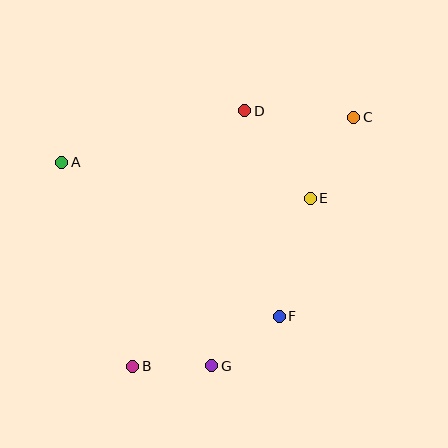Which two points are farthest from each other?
Points B and C are farthest from each other.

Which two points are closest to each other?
Points B and G are closest to each other.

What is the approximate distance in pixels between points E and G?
The distance between E and G is approximately 194 pixels.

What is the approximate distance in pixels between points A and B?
The distance between A and B is approximately 216 pixels.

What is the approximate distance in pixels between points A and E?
The distance between A and E is approximately 251 pixels.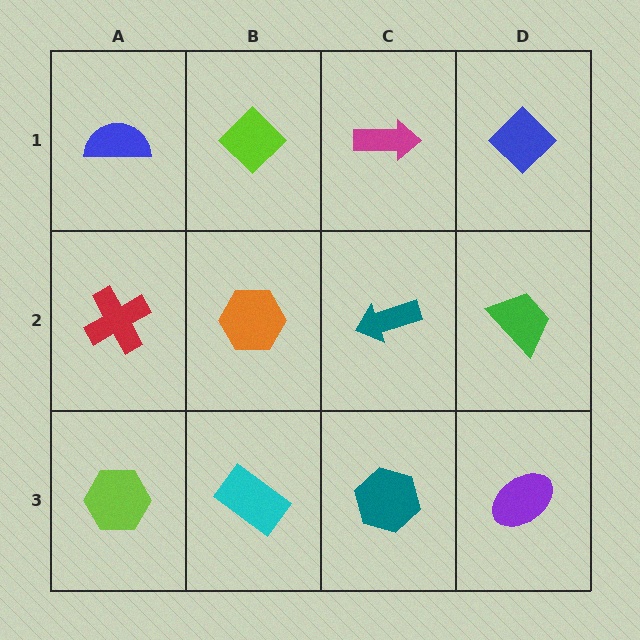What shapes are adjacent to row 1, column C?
A teal arrow (row 2, column C), a lime diamond (row 1, column B), a blue diamond (row 1, column D).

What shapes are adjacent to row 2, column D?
A blue diamond (row 1, column D), a purple ellipse (row 3, column D), a teal arrow (row 2, column C).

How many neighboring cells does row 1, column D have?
2.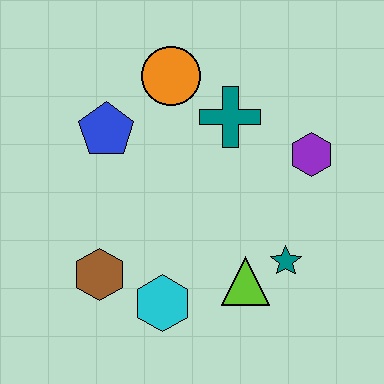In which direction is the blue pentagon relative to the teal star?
The blue pentagon is to the left of the teal star.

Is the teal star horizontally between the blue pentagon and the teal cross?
No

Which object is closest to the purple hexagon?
The teal cross is closest to the purple hexagon.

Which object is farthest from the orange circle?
The cyan hexagon is farthest from the orange circle.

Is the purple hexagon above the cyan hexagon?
Yes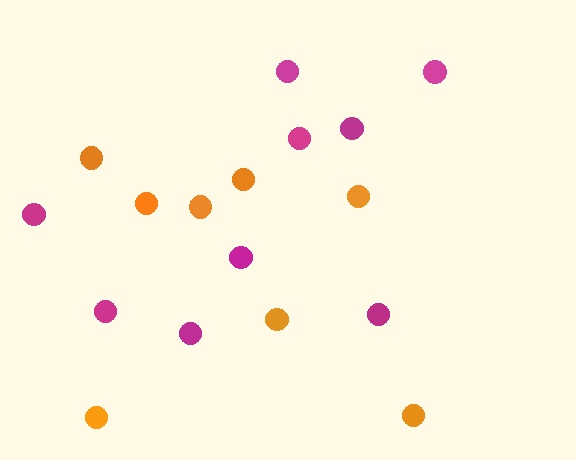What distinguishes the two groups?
There are 2 groups: one group of orange circles (8) and one group of magenta circles (9).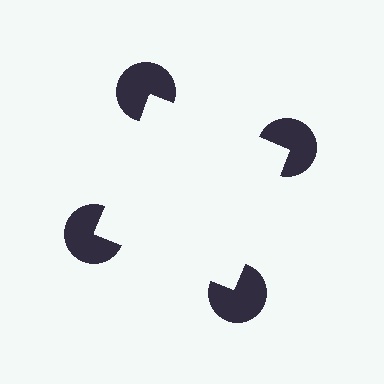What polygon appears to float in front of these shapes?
An illusory square — its edges are inferred from the aligned wedge cuts in the pac-man discs, not physically drawn.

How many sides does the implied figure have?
4 sides.